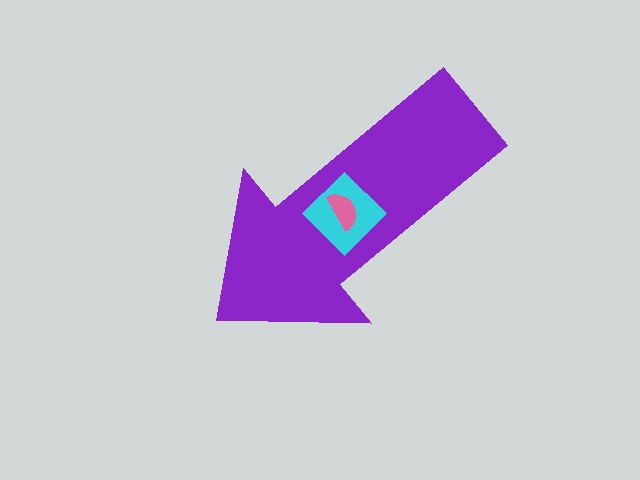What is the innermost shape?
The pink semicircle.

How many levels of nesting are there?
3.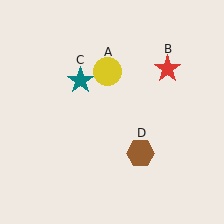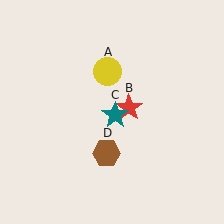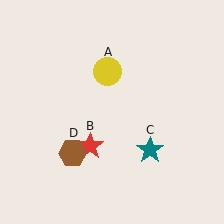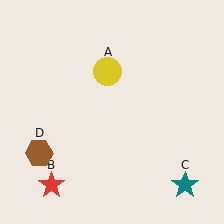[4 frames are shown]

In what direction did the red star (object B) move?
The red star (object B) moved down and to the left.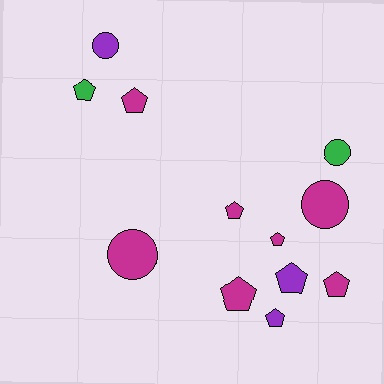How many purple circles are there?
There is 1 purple circle.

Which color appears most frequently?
Magenta, with 7 objects.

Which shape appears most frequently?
Pentagon, with 8 objects.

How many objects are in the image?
There are 12 objects.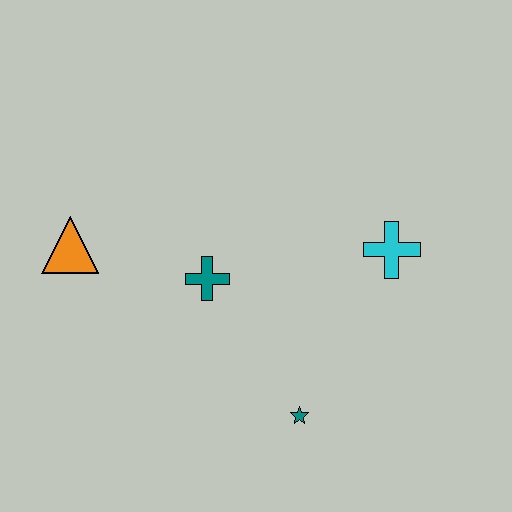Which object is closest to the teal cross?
The orange triangle is closest to the teal cross.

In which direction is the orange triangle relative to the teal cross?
The orange triangle is to the left of the teal cross.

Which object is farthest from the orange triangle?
The cyan cross is farthest from the orange triangle.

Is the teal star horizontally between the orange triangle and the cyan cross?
Yes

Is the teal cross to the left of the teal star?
Yes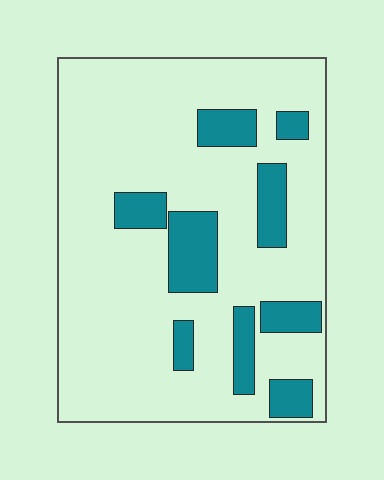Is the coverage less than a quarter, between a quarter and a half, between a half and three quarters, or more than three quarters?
Less than a quarter.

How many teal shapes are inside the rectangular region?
9.